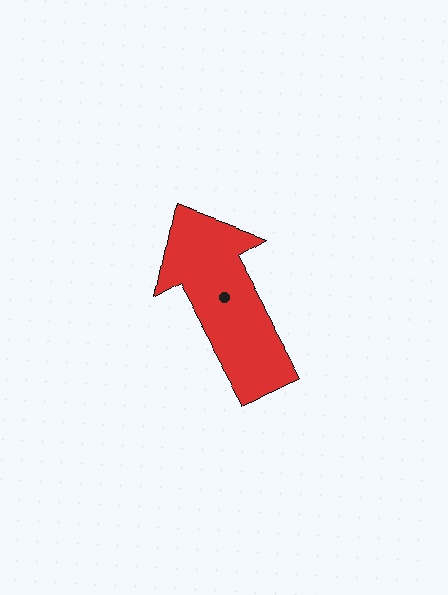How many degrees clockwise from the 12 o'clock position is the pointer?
Approximately 331 degrees.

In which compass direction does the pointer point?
Northwest.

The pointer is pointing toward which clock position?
Roughly 11 o'clock.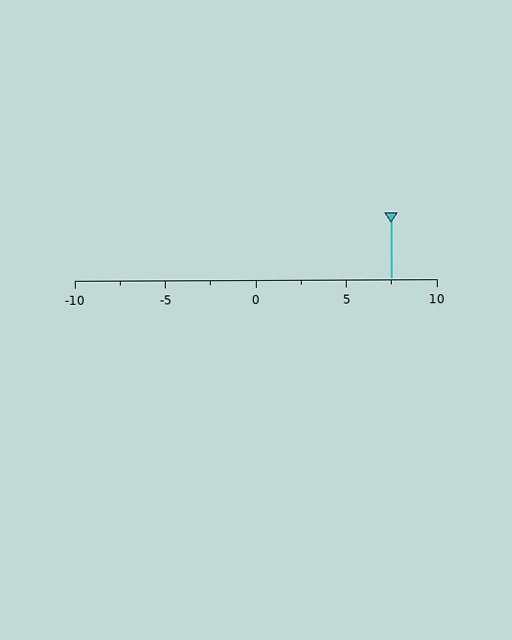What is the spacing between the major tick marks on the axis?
The major ticks are spaced 5 apart.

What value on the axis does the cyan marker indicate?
The marker indicates approximately 7.5.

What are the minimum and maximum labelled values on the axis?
The axis runs from -10 to 10.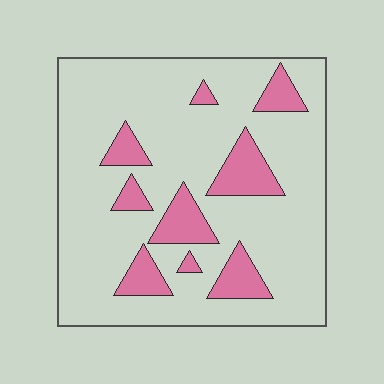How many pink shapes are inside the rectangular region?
9.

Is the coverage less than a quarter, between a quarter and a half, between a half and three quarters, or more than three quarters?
Less than a quarter.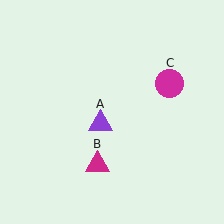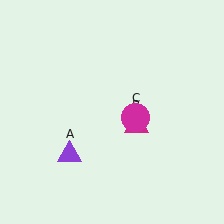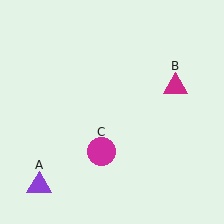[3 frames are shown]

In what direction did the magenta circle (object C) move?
The magenta circle (object C) moved down and to the left.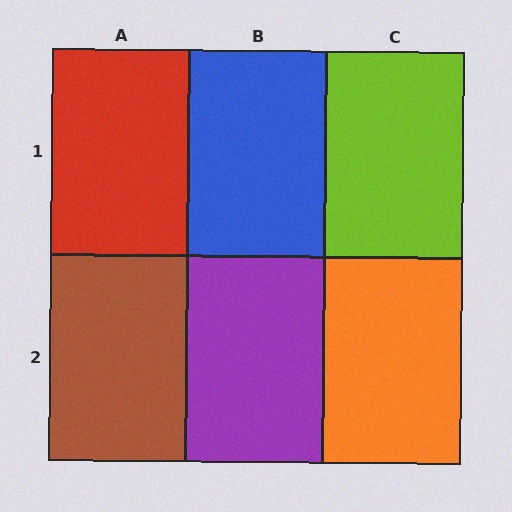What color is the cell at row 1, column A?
Red.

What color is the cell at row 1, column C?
Lime.